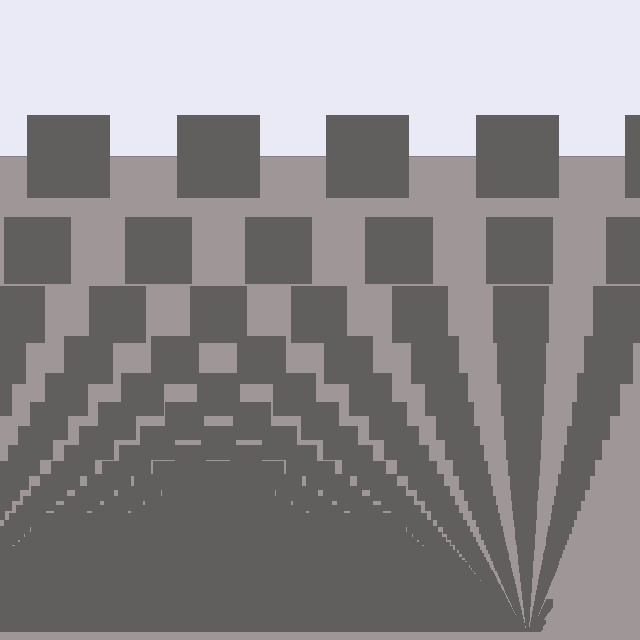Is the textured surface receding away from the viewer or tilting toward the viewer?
The surface appears to tilt toward the viewer. Texture elements get larger and sparser toward the top.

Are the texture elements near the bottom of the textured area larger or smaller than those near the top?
Smaller. The gradient is inverted — elements near the bottom are smaller and denser.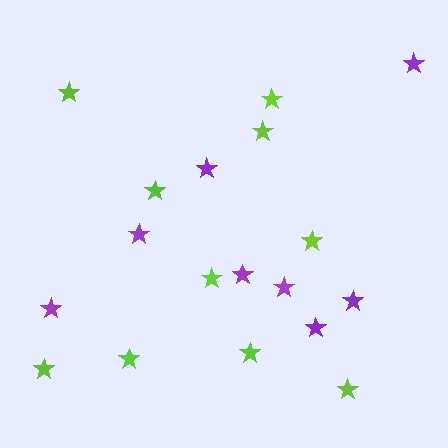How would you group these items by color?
There are 2 groups: one group of lime stars (10) and one group of purple stars (8).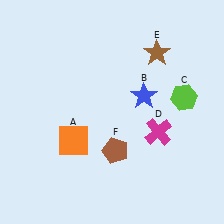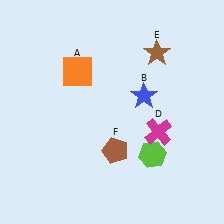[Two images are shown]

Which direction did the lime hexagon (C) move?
The lime hexagon (C) moved down.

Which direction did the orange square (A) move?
The orange square (A) moved up.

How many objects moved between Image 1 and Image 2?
2 objects moved between the two images.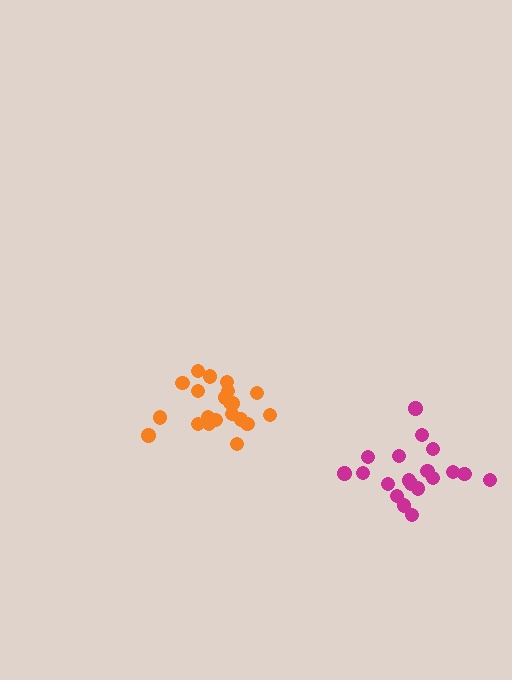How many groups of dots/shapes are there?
There are 2 groups.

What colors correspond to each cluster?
The clusters are colored: magenta, orange.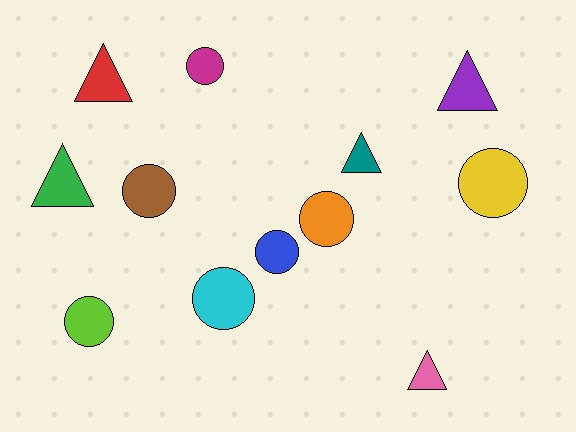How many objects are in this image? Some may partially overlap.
There are 12 objects.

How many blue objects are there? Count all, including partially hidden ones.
There is 1 blue object.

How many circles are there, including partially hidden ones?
There are 7 circles.